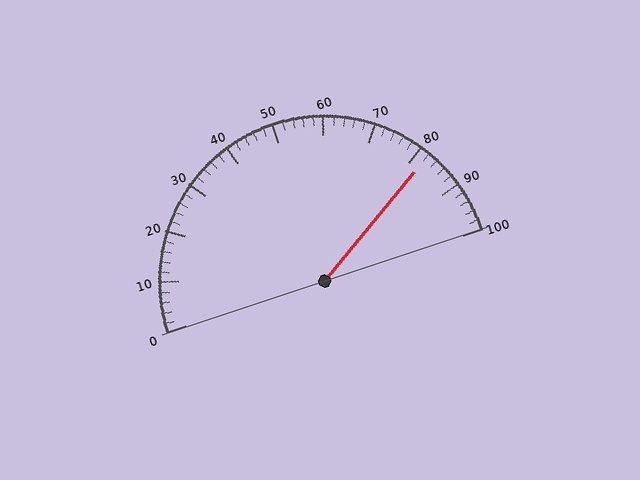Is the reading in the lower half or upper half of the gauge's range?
The reading is in the upper half of the range (0 to 100).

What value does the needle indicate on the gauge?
The needle indicates approximately 82.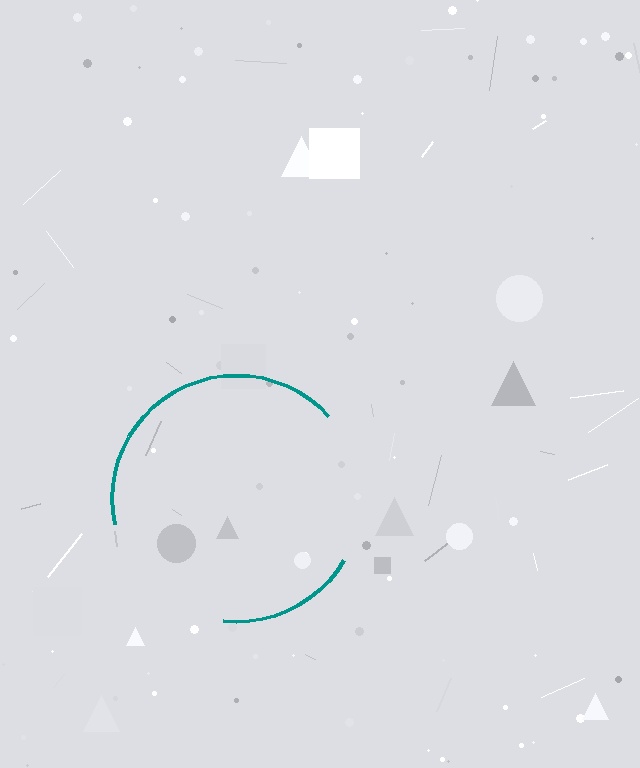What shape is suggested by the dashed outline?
The dashed outline suggests a circle.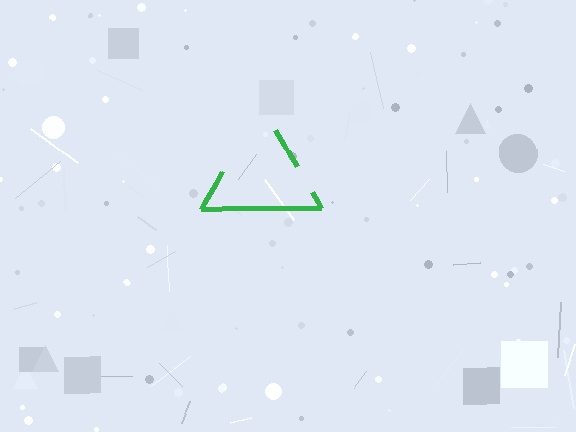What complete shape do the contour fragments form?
The contour fragments form a triangle.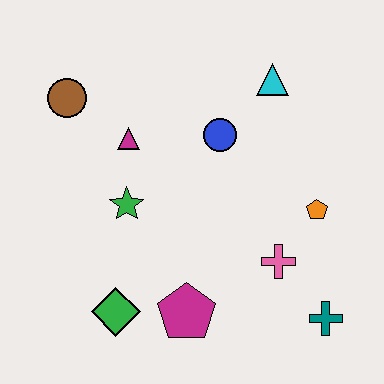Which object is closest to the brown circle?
The magenta triangle is closest to the brown circle.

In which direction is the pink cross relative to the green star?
The pink cross is to the right of the green star.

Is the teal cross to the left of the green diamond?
No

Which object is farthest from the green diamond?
The cyan triangle is farthest from the green diamond.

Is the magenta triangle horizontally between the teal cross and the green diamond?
Yes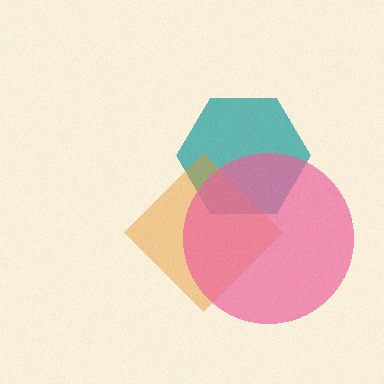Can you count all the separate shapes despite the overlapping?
Yes, there are 3 separate shapes.